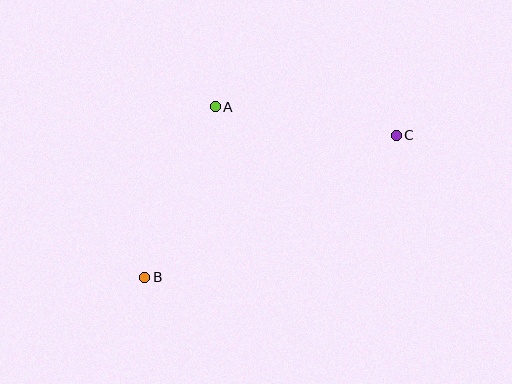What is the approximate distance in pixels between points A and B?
The distance between A and B is approximately 185 pixels.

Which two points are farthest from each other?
Points B and C are farthest from each other.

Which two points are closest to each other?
Points A and C are closest to each other.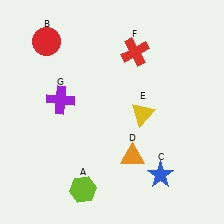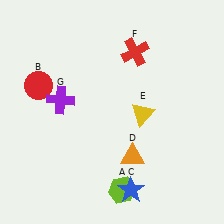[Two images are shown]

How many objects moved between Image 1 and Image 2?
3 objects moved between the two images.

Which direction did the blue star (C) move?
The blue star (C) moved left.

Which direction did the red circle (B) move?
The red circle (B) moved down.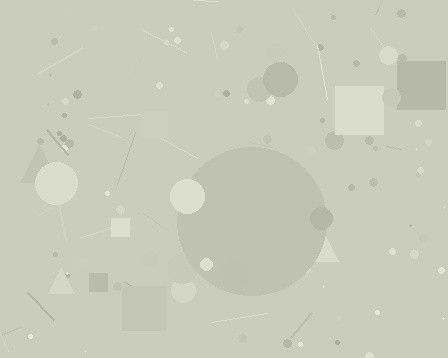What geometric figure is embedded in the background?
A circle is embedded in the background.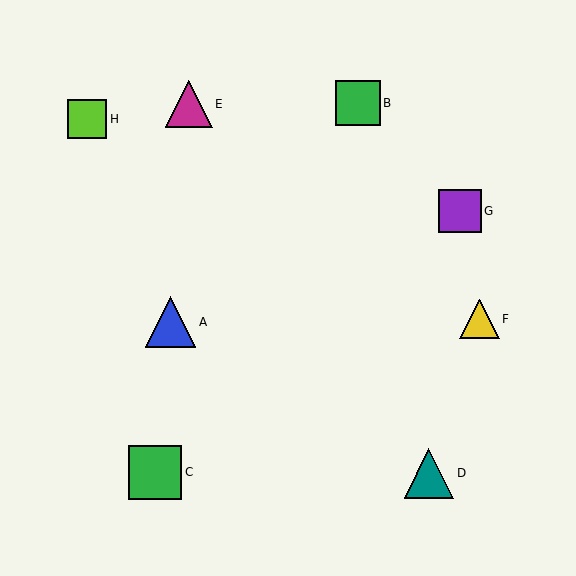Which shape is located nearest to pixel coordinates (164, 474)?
The green square (labeled C) at (155, 472) is nearest to that location.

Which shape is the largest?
The green square (labeled C) is the largest.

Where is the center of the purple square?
The center of the purple square is at (460, 211).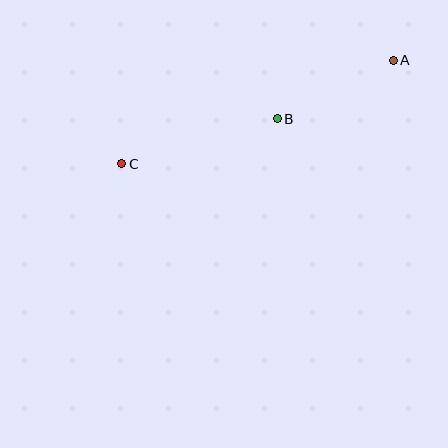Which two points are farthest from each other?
Points A and C are farthest from each other.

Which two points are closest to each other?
Points A and B are closest to each other.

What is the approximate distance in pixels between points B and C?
The distance between B and C is approximately 162 pixels.